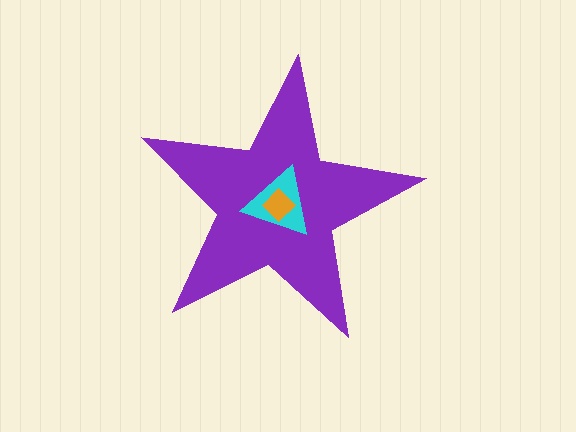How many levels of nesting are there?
3.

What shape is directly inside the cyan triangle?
The orange diamond.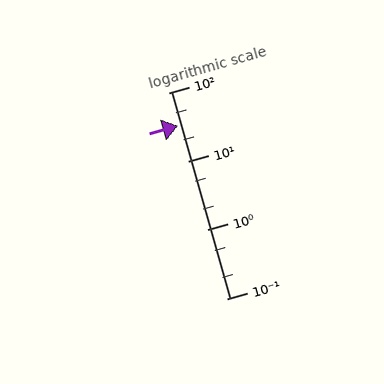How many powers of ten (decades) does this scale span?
The scale spans 3 decades, from 0.1 to 100.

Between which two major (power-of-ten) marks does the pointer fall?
The pointer is between 10 and 100.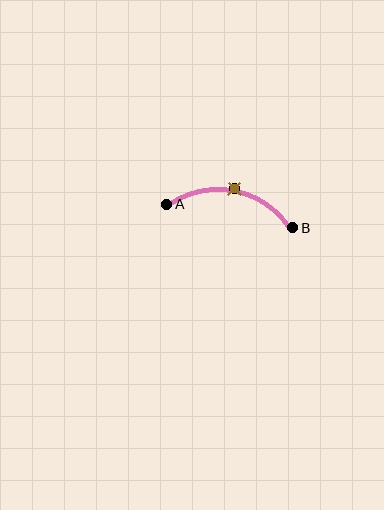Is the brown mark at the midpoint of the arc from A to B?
Yes. The brown mark lies on the arc at equal arc-length from both A and B — it is the arc midpoint.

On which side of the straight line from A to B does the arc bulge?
The arc bulges above the straight line connecting A and B.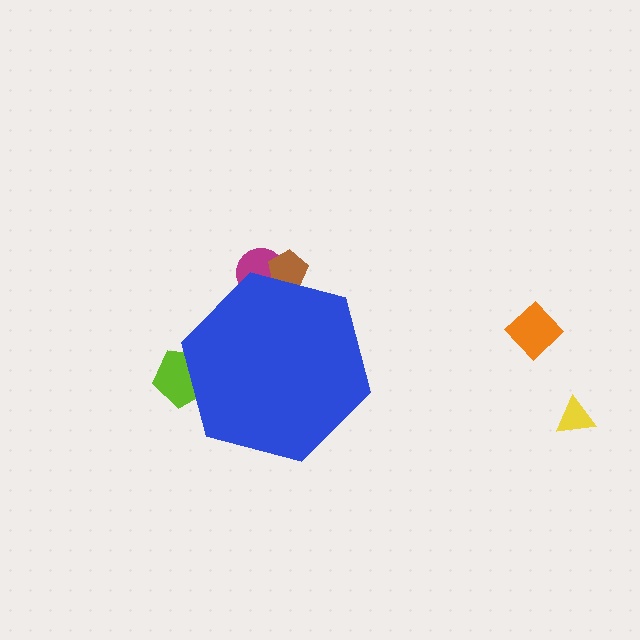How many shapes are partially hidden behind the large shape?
3 shapes are partially hidden.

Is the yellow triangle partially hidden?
No, the yellow triangle is fully visible.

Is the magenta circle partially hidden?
Yes, the magenta circle is partially hidden behind the blue hexagon.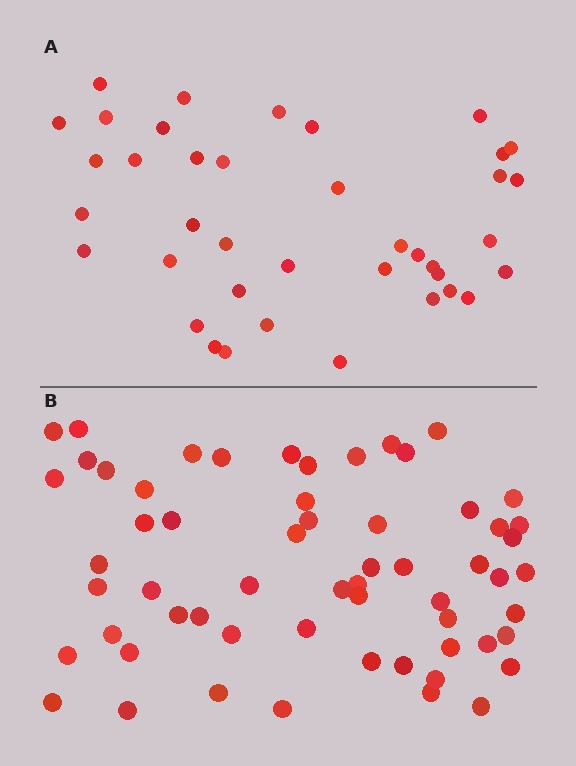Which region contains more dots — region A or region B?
Region B (the bottom region) has more dots.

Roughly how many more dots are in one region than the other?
Region B has approximately 20 more dots than region A.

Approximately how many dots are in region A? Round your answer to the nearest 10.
About 40 dots. (The exact count is 39, which rounds to 40.)